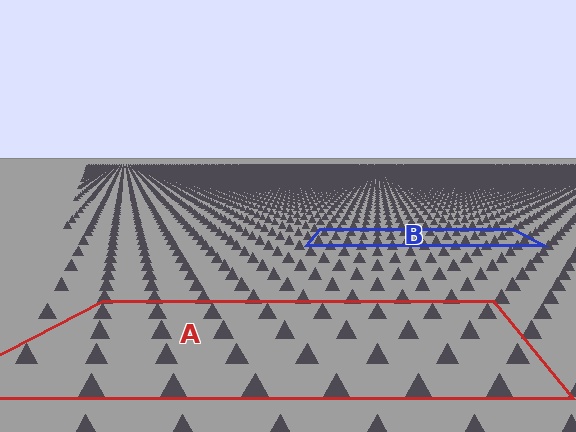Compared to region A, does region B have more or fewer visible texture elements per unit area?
Region B has more texture elements per unit area — they are packed more densely because it is farther away.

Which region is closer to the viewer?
Region A is closer. The texture elements there are larger and more spread out.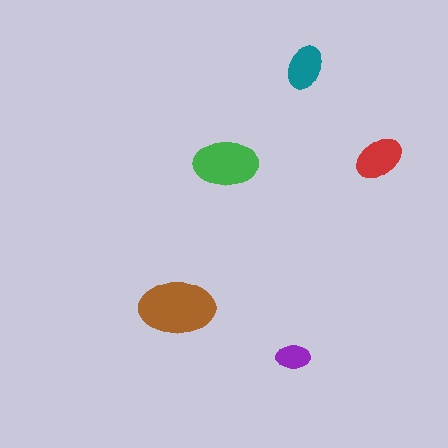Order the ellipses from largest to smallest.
the brown one, the green one, the red one, the teal one, the purple one.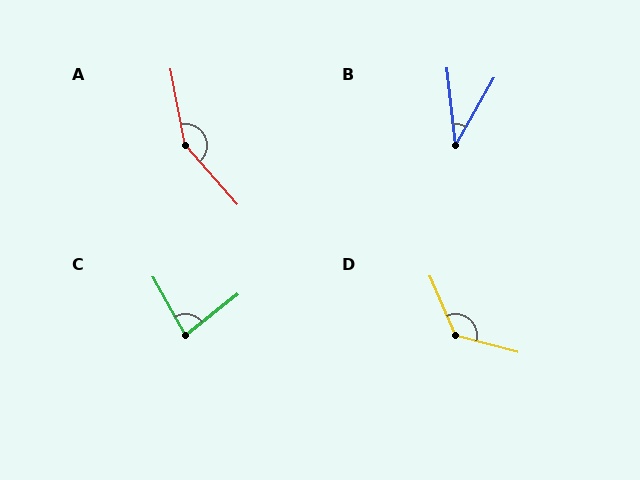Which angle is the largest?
A, at approximately 150 degrees.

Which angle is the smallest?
B, at approximately 35 degrees.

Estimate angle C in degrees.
Approximately 81 degrees.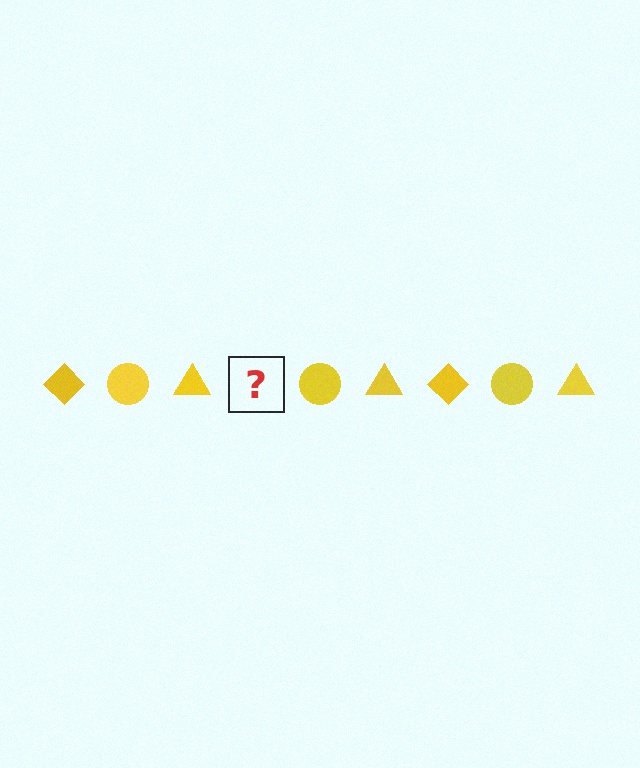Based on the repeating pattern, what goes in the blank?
The blank should be a yellow diamond.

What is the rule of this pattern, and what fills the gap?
The rule is that the pattern cycles through diamond, circle, triangle shapes in yellow. The gap should be filled with a yellow diamond.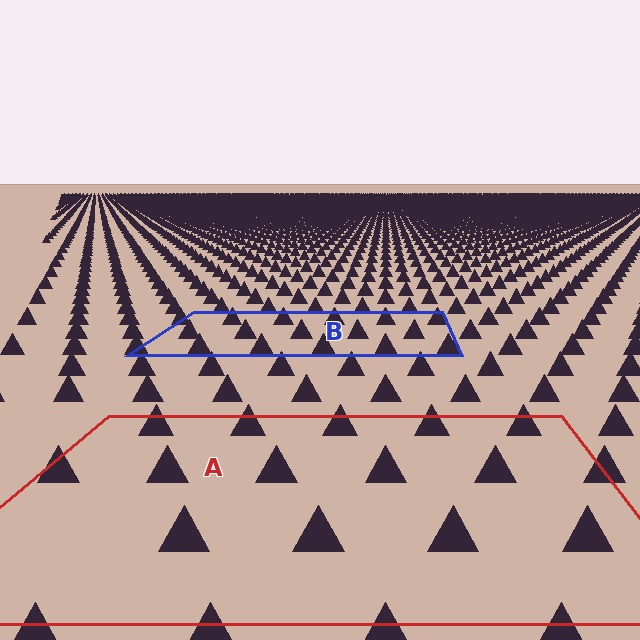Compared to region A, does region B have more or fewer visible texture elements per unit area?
Region B has more texture elements per unit area — they are packed more densely because it is farther away.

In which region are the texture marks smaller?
The texture marks are smaller in region B, because it is farther away.